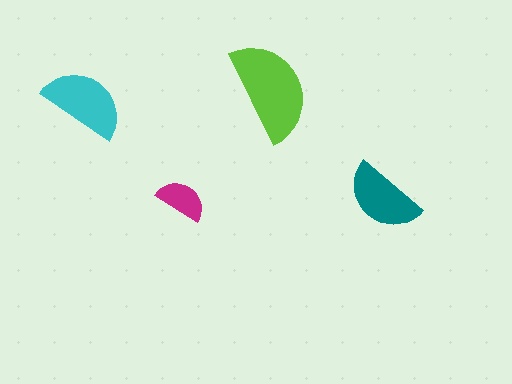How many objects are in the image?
There are 4 objects in the image.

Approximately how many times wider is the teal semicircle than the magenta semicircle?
About 1.5 times wider.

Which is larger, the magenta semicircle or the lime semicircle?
The lime one.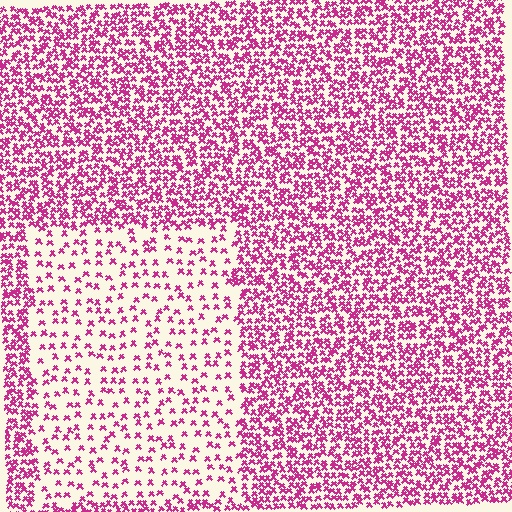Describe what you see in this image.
The image contains small magenta elements arranged at two different densities. A rectangle-shaped region is visible where the elements are less densely packed than the surrounding area.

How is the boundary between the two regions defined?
The boundary is defined by a change in element density (approximately 2.6x ratio). All elements are the same color, size, and shape.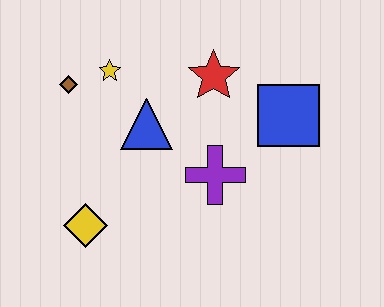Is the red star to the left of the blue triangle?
No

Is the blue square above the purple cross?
Yes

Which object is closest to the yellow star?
The brown diamond is closest to the yellow star.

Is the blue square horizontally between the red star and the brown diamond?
No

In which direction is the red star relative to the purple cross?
The red star is above the purple cross.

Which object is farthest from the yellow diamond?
The blue square is farthest from the yellow diamond.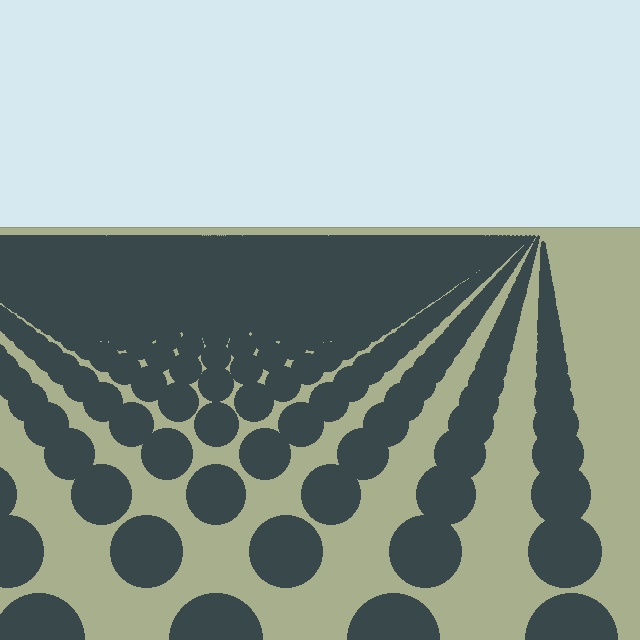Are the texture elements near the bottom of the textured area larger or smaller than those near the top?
Larger. Near the bottom, elements are closer to the viewer and appear at a bigger on-screen size.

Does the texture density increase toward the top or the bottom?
Density increases toward the top.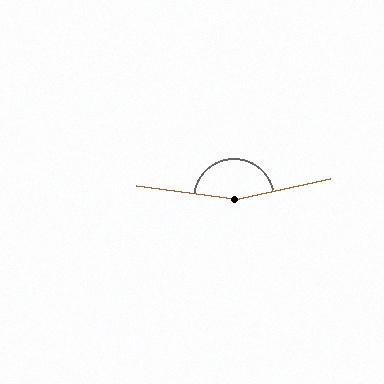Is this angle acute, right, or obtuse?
It is obtuse.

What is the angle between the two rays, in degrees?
Approximately 160 degrees.